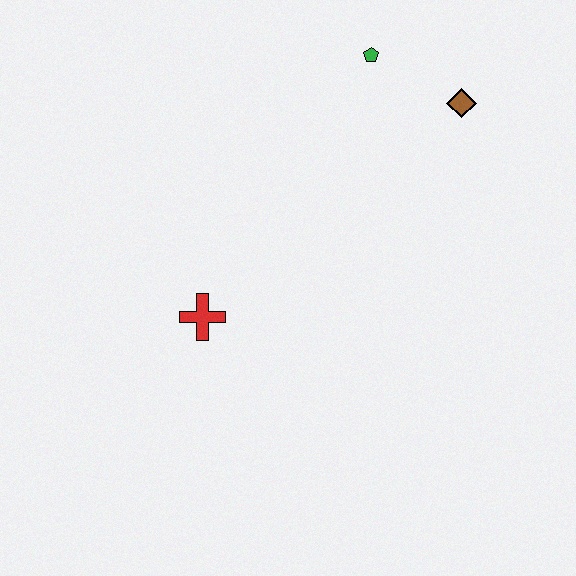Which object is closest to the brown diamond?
The green pentagon is closest to the brown diamond.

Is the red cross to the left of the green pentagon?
Yes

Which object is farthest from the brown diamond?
The red cross is farthest from the brown diamond.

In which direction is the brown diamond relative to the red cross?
The brown diamond is to the right of the red cross.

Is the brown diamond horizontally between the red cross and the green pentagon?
No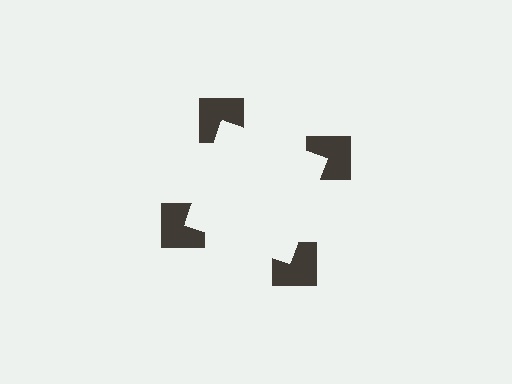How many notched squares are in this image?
There are 4 — one at each vertex of the illusory square.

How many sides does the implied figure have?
4 sides.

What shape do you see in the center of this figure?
An illusory square — its edges are inferred from the aligned wedge cuts in the notched squares, not physically drawn.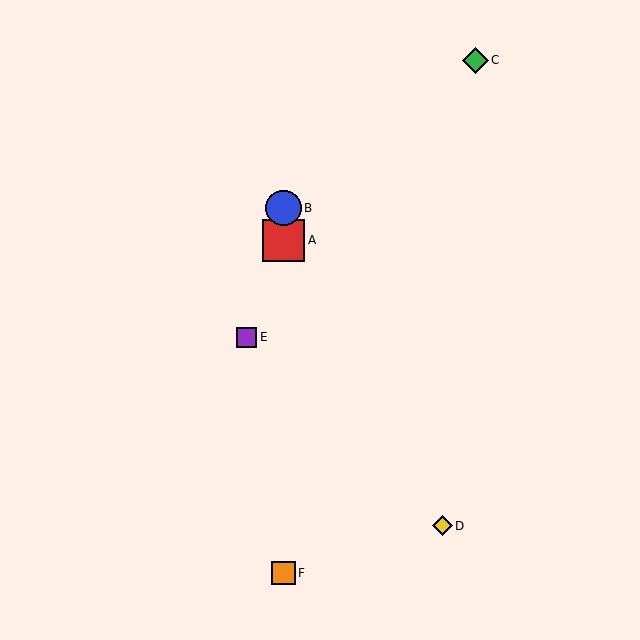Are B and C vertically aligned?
No, B is at x≈283 and C is at x≈475.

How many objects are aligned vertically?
3 objects (A, B, F) are aligned vertically.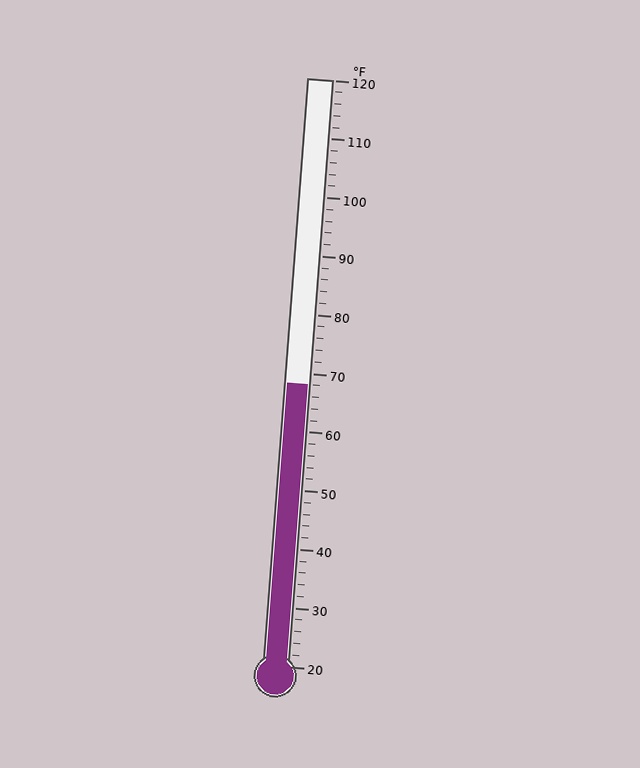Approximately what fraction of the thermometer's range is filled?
The thermometer is filled to approximately 50% of its range.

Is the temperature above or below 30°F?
The temperature is above 30°F.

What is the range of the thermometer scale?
The thermometer scale ranges from 20°F to 120°F.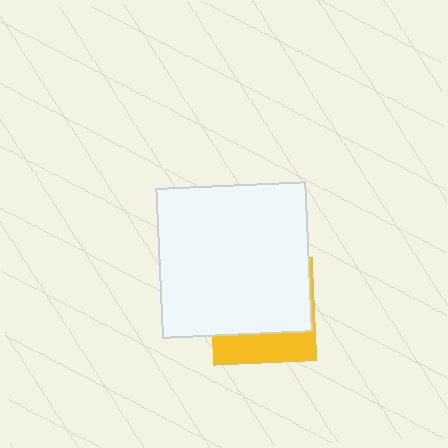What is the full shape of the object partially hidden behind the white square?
The partially hidden object is a yellow square.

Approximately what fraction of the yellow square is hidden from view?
Roughly 68% of the yellow square is hidden behind the white square.